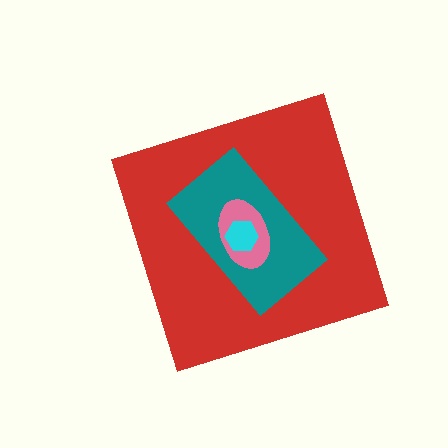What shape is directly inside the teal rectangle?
The pink ellipse.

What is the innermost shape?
The cyan hexagon.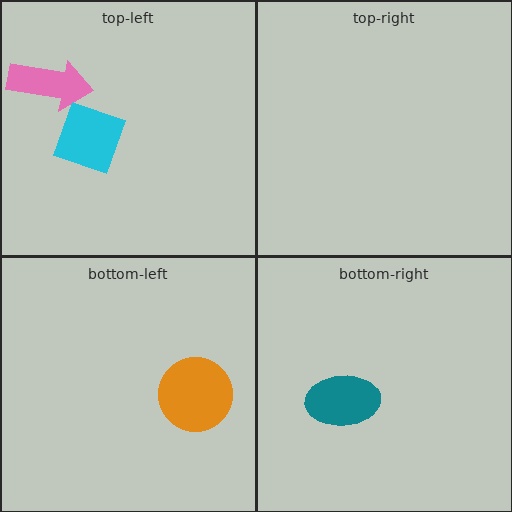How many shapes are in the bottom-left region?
1.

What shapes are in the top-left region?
The pink arrow, the cyan diamond.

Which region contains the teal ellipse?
The bottom-right region.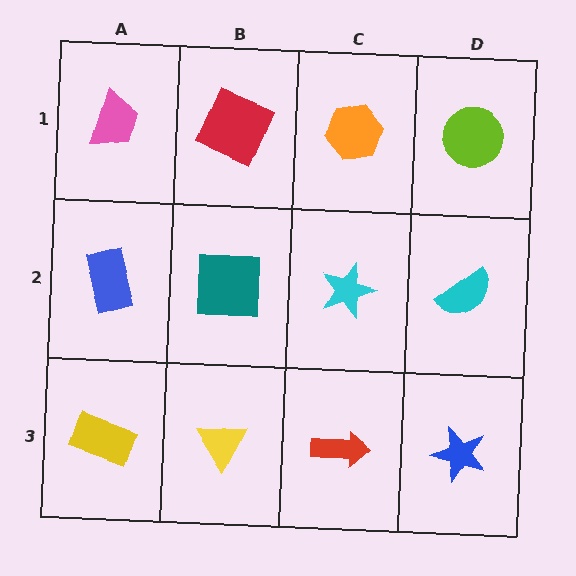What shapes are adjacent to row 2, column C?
An orange hexagon (row 1, column C), a red arrow (row 3, column C), a teal square (row 2, column B), a cyan semicircle (row 2, column D).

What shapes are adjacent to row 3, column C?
A cyan star (row 2, column C), a yellow triangle (row 3, column B), a blue star (row 3, column D).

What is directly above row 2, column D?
A lime circle.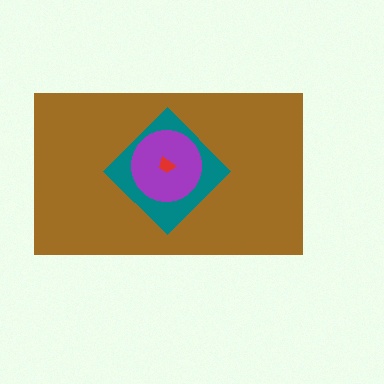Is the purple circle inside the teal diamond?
Yes.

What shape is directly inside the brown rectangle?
The teal diamond.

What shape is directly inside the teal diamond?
The purple circle.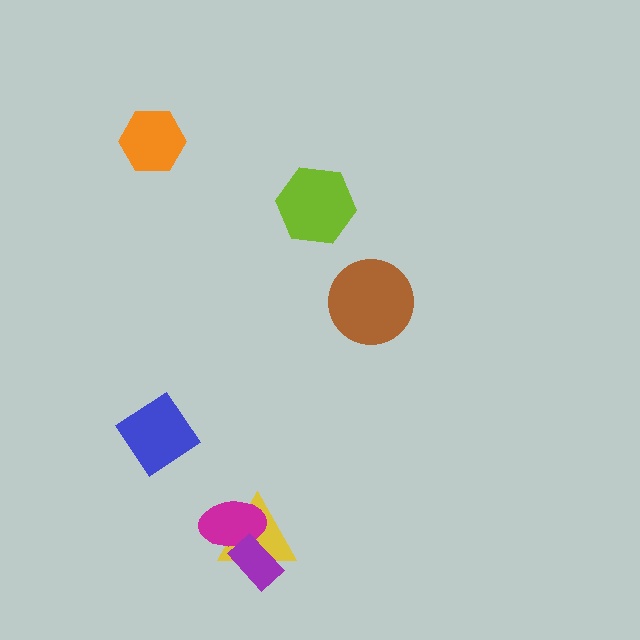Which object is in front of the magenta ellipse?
The purple rectangle is in front of the magenta ellipse.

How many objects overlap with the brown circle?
0 objects overlap with the brown circle.